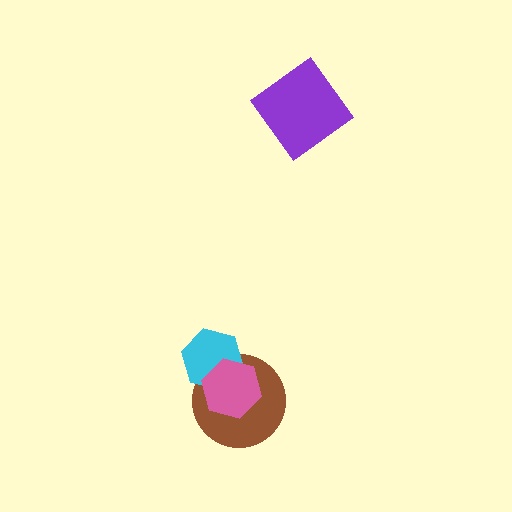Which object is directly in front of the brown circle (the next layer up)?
The cyan hexagon is directly in front of the brown circle.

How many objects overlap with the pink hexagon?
2 objects overlap with the pink hexagon.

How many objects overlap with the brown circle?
2 objects overlap with the brown circle.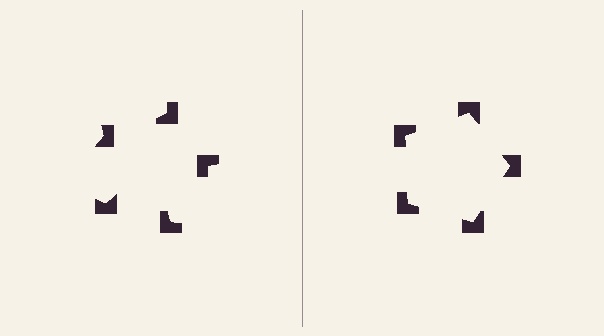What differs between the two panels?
The notched squares are positioned identically on both sides; only the wedge orientations differ. On the right they align to a pentagon; on the left they are misaligned.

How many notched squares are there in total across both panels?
10 — 5 on each side.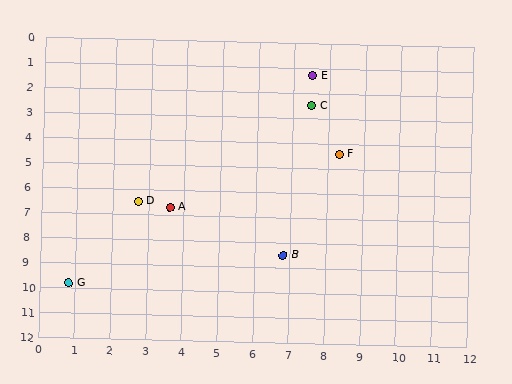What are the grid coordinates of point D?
Point D is at approximately (2.7, 6.5).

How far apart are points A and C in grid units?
Points A and C are about 5.7 grid units apart.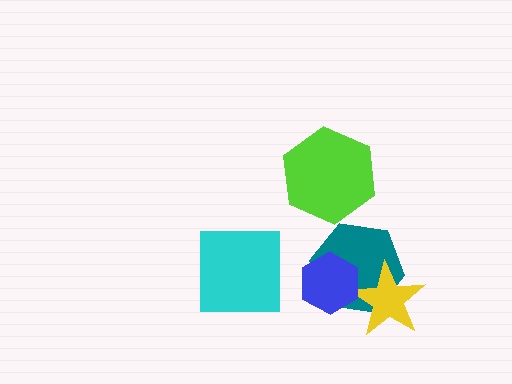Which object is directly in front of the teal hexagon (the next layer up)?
The yellow star is directly in front of the teal hexagon.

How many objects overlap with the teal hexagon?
2 objects overlap with the teal hexagon.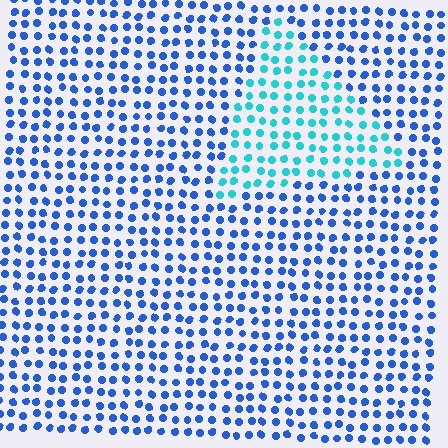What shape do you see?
I see a triangle.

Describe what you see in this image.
The image is filled with small blue elements in a uniform arrangement. A triangle-shaped region is visible where the elements are tinted to a slightly different hue, forming a subtle color boundary.